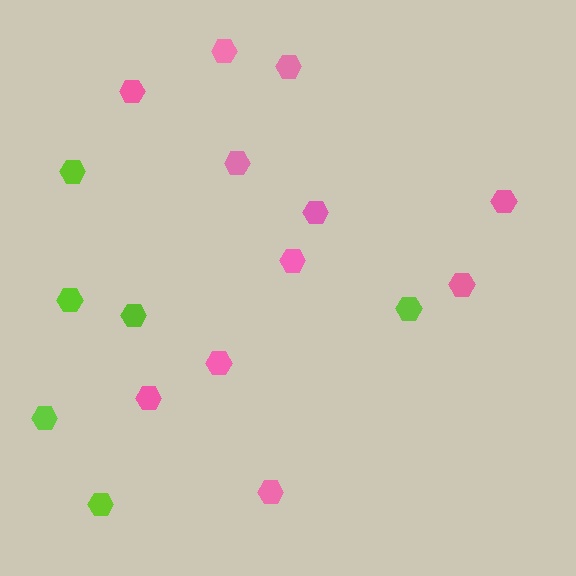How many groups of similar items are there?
There are 2 groups: one group of pink hexagons (11) and one group of lime hexagons (6).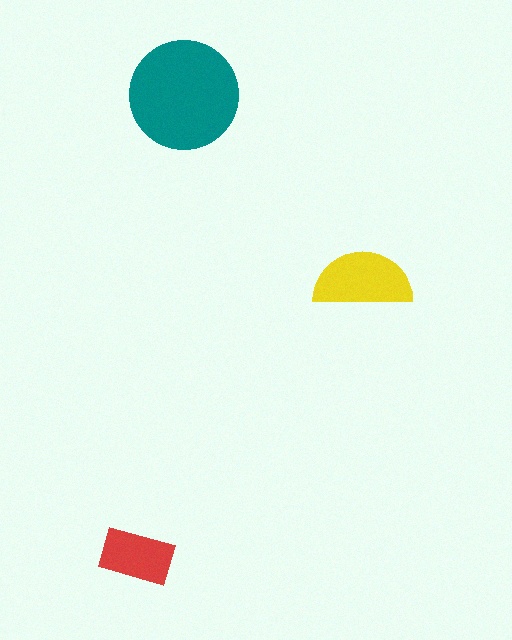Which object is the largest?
The teal circle.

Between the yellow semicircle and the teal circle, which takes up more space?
The teal circle.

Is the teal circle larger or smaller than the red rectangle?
Larger.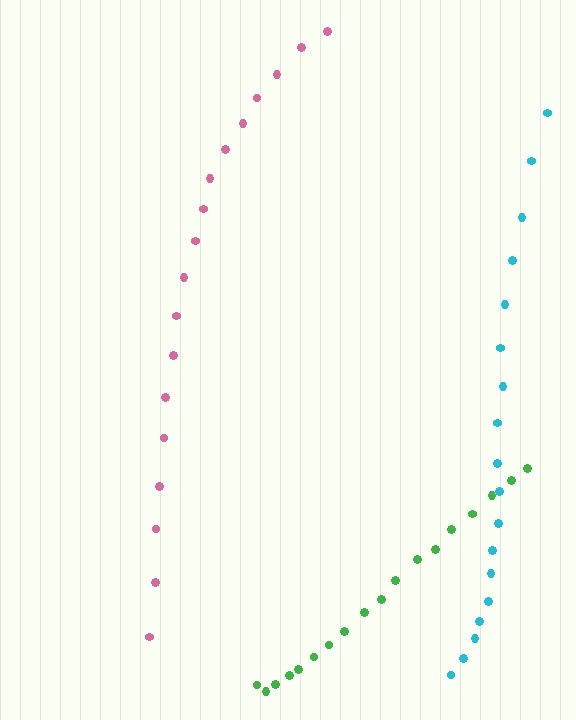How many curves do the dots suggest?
There are 3 distinct paths.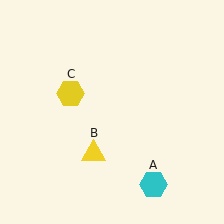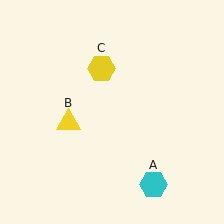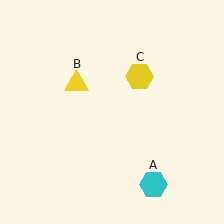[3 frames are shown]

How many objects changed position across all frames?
2 objects changed position: yellow triangle (object B), yellow hexagon (object C).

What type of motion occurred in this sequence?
The yellow triangle (object B), yellow hexagon (object C) rotated clockwise around the center of the scene.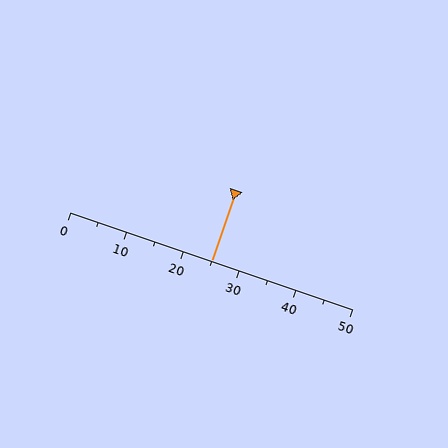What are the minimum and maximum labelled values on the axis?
The axis runs from 0 to 50.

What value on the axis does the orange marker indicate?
The marker indicates approximately 25.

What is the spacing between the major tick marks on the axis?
The major ticks are spaced 10 apart.